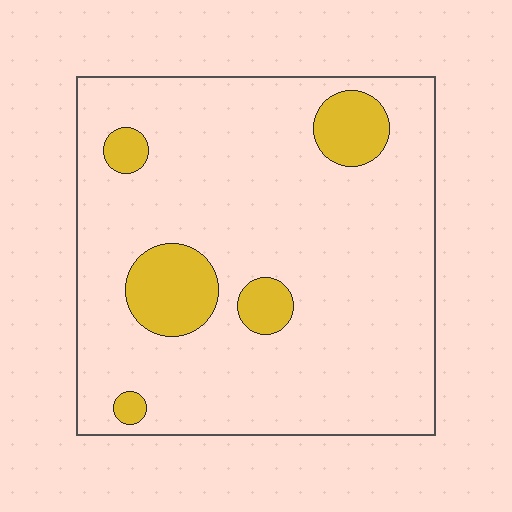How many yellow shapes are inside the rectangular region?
5.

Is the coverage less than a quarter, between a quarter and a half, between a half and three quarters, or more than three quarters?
Less than a quarter.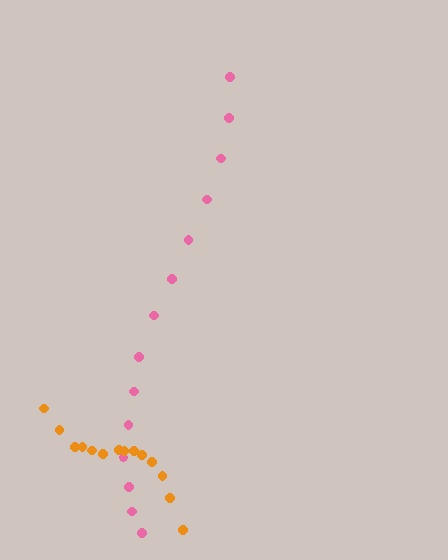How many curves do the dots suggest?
There are 2 distinct paths.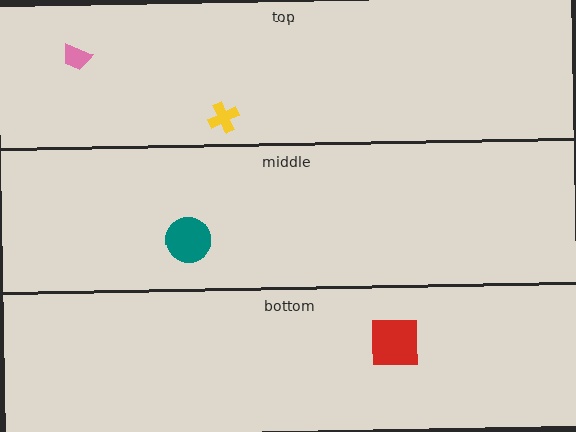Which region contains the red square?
The bottom region.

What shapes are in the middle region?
The teal circle.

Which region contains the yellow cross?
The top region.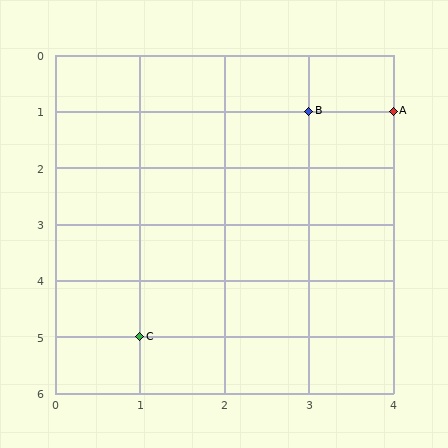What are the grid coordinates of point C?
Point C is at grid coordinates (1, 5).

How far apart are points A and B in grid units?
Points A and B are 1 column apart.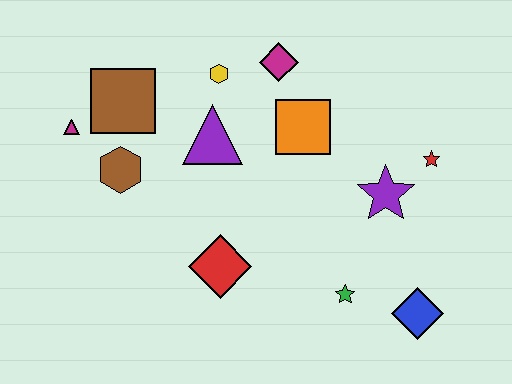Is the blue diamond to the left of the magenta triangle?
No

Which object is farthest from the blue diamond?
The magenta triangle is farthest from the blue diamond.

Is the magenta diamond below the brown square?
No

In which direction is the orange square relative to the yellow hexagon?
The orange square is to the right of the yellow hexagon.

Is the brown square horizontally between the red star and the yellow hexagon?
No